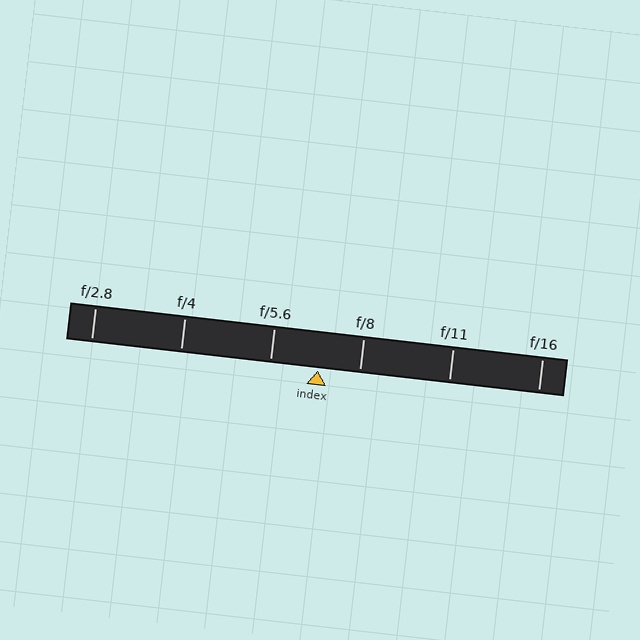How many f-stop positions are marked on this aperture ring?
There are 6 f-stop positions marked.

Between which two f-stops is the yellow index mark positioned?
The index mark is between f/5.6 and f/8.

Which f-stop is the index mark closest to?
The index mark is closest to f/8.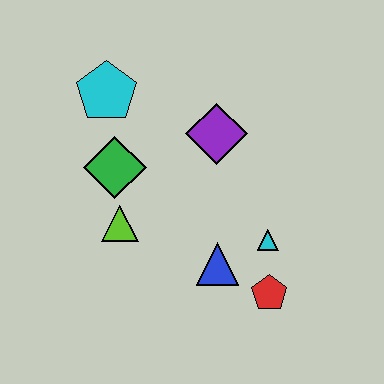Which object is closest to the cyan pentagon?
The green diamond is closest to the cyan pentagon.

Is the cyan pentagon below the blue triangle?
No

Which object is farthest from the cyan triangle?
The cyan pentagon is farthest from the cyan triangle.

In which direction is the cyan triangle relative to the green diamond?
The cyan triangle is to the right of the green diamond.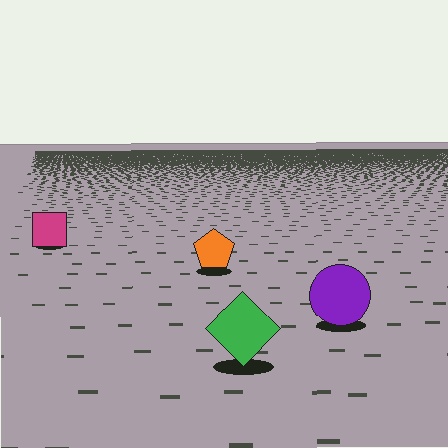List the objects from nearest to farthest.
From nearest to farthest: the green diamond, the purple circle, the orange pentagon, the magenta square.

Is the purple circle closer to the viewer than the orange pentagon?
Yes. The purple circle is closer — you can tell from the texture gradient: the ground texture is coarser near it.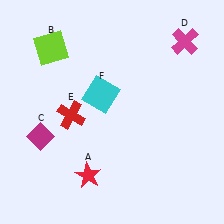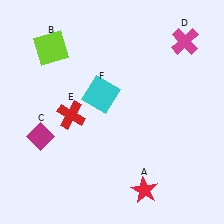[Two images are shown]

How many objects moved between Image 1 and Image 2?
1 object moved between the two images.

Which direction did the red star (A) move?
The red star (A) moved right.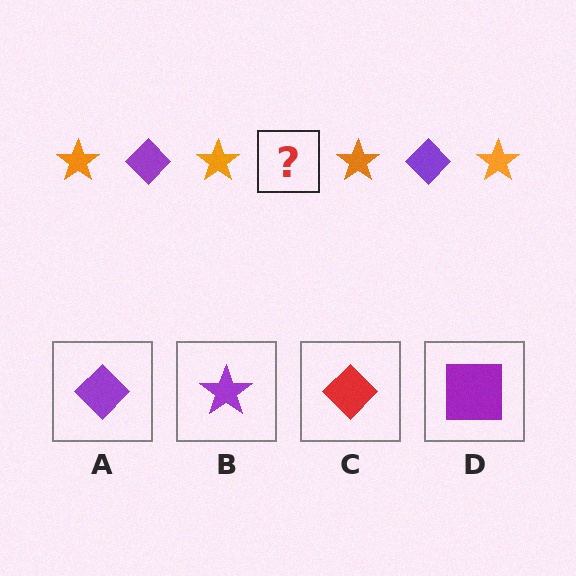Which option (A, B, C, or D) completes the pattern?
A.